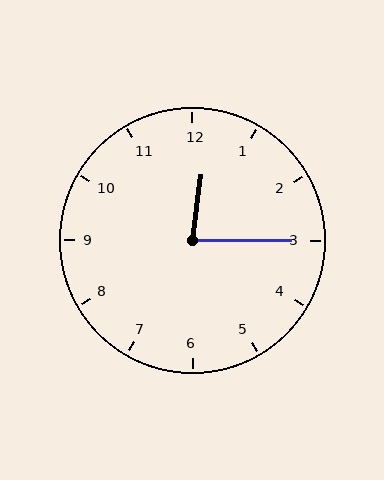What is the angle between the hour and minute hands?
Approximately 82 degrees.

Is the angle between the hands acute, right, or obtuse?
It is acute.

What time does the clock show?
12:15.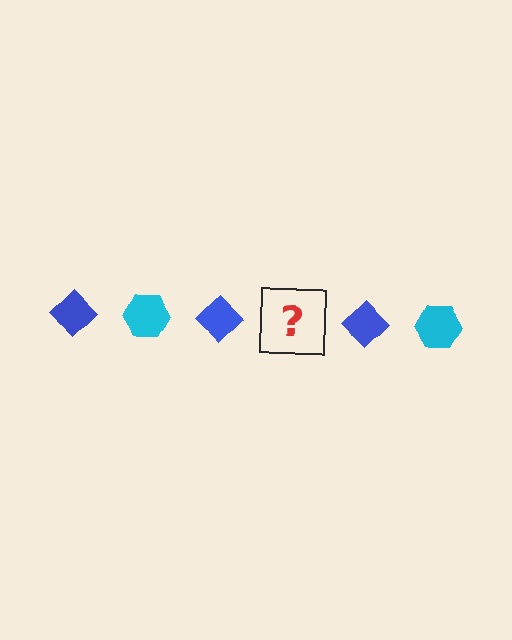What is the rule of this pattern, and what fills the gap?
The rule is that the pattern alternates between blue diamond and cyan hexagon. The gap should be filled with a cyan hexagon.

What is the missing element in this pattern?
The missing element is a cyan hexagon.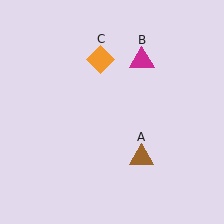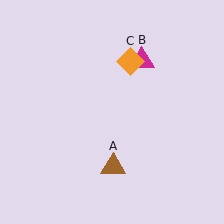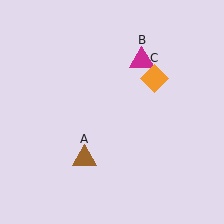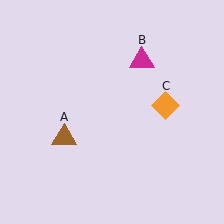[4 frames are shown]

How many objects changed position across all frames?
2 objects changed position: brown triangle (object A), orange diamond (object C).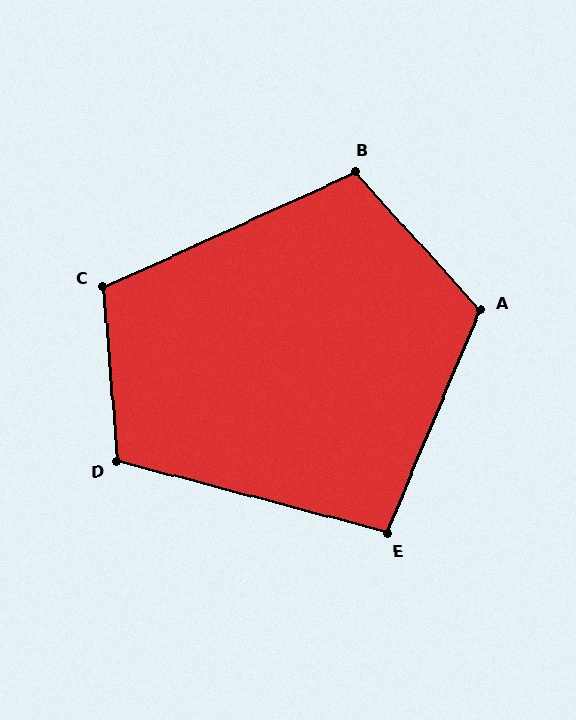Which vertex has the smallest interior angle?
E, at approximately 98 degrees.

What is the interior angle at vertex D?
Approximately 109 degrees (obtuse).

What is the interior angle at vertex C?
Approximately 110 degrees (obtuse).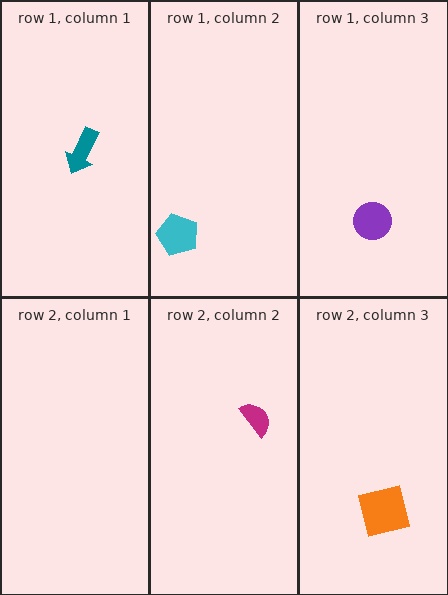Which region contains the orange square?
The row 2, column 3 region.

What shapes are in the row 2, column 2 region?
The magenta semicircle.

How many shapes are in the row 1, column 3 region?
1.